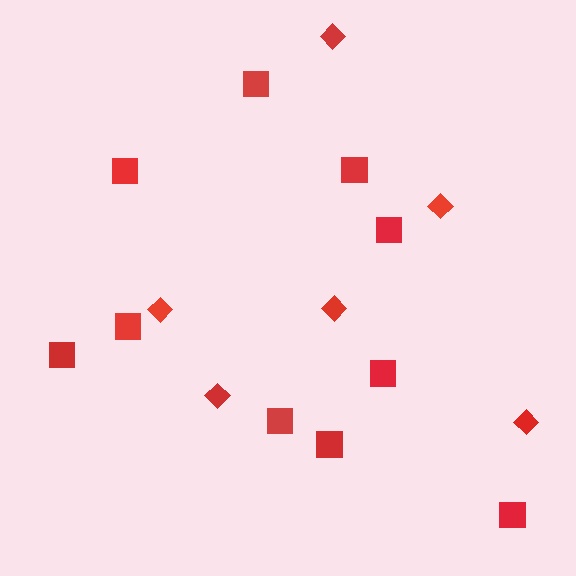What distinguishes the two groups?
There are 2 groups: one group of diamonds (6) and one group of squares (10).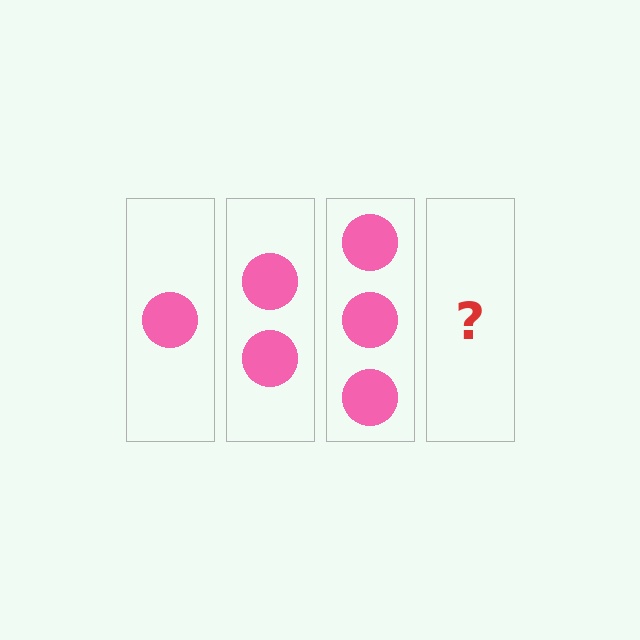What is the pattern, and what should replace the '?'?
The pattern is that each step adds one more circle. The '?' should be 4 circles.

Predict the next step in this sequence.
The next step is 4 circles.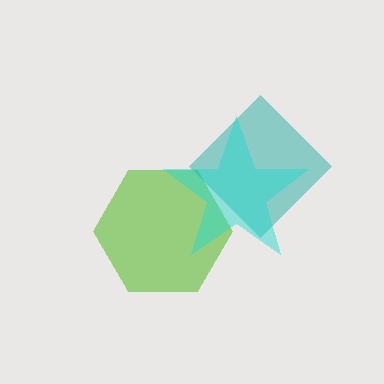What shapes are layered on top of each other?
The layered shapes are: a lime hexagon, a teal diamond, a cyan star.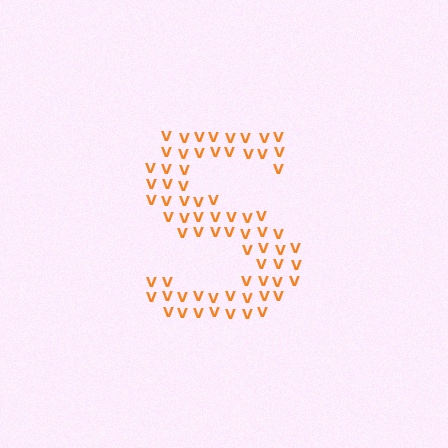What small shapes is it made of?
It is made of small letter V's.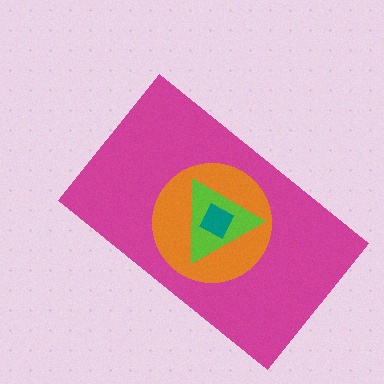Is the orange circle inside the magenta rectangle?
Yes.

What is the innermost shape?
The teal diamond.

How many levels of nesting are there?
4.